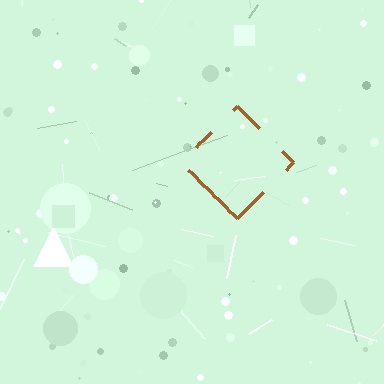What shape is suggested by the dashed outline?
The dashed outline suggests a diamond.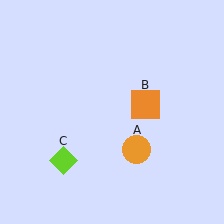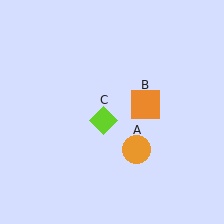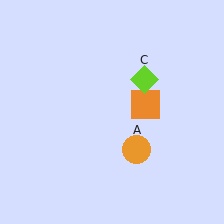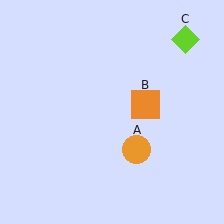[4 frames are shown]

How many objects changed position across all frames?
1 object changed position: lime diamond (object C).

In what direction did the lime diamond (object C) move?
The lime diamond (object C) moved up and to the right.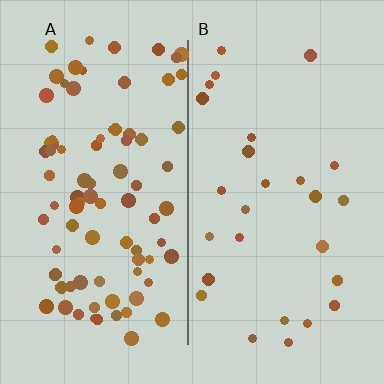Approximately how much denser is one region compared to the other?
Approximately 3.1× — region A over region B.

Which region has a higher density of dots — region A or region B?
A (the left).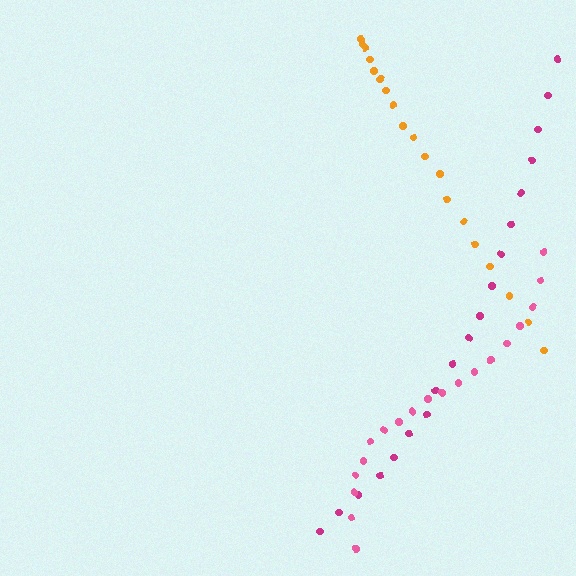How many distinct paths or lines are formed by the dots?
There are 3 distinct paths.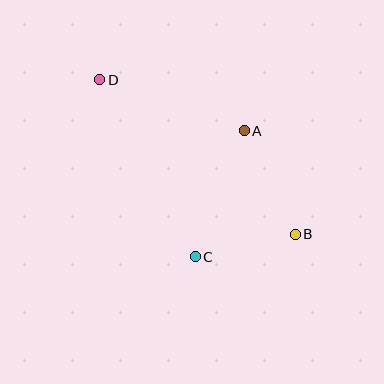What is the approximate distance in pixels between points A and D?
The distance between A and D is approximately 153 pixels.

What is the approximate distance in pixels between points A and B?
The distance between A and B is approximately 115 pixels.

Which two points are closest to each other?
Points B and C are closest to each other.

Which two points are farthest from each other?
Points B and D are farthest from each other.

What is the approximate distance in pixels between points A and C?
The distance between A and C is approximately 135 pixels.